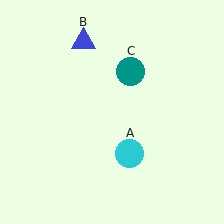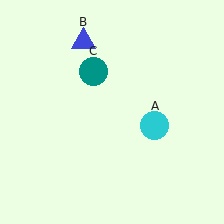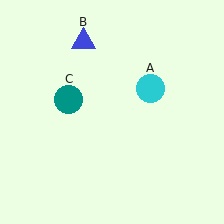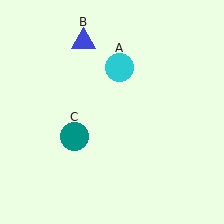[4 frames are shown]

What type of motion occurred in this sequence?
The cyan circle (object A), teal circle (object C) rotated counterclockwise around the center of the scene.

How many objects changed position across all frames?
2 objects changed position: cyan circle (object A), teal circle (object C).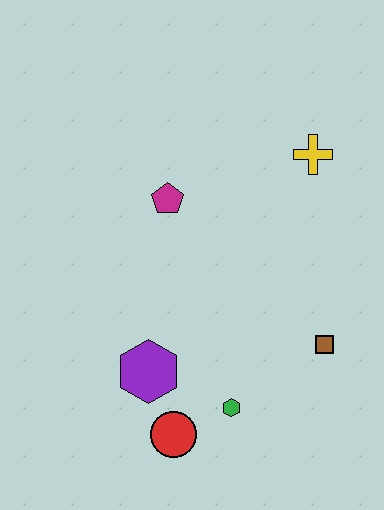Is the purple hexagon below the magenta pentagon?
Yes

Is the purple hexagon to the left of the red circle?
Yes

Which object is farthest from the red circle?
The yellow cross is farthest from the red circle.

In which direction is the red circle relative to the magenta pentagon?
The red circle is below the magenta pentagon.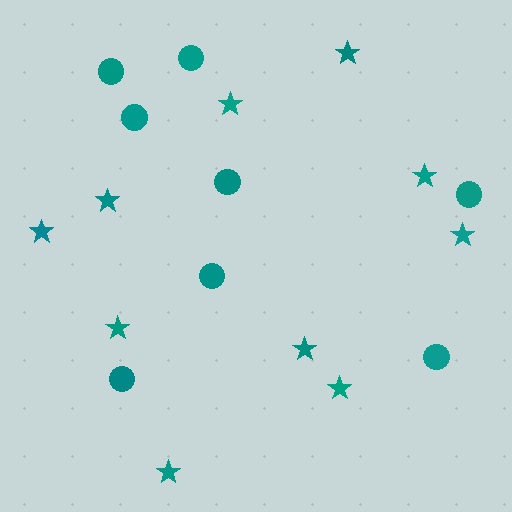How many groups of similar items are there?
There are 2 groups: one group of circles (8) and one group of stars (10).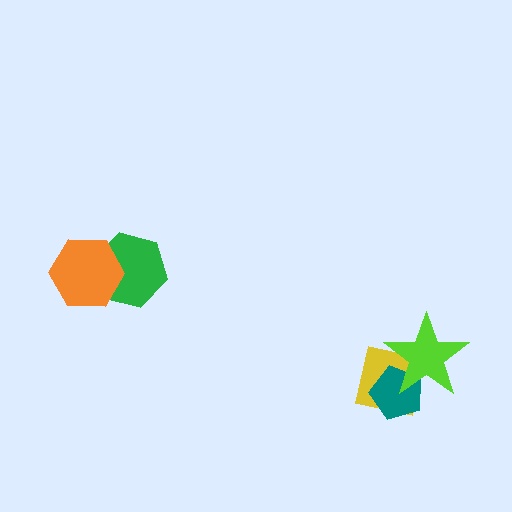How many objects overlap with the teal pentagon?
2 objects overlap with the teal pentagon.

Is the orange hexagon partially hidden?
No, no other shape covers it.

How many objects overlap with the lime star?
2 objects overlap with the lime star.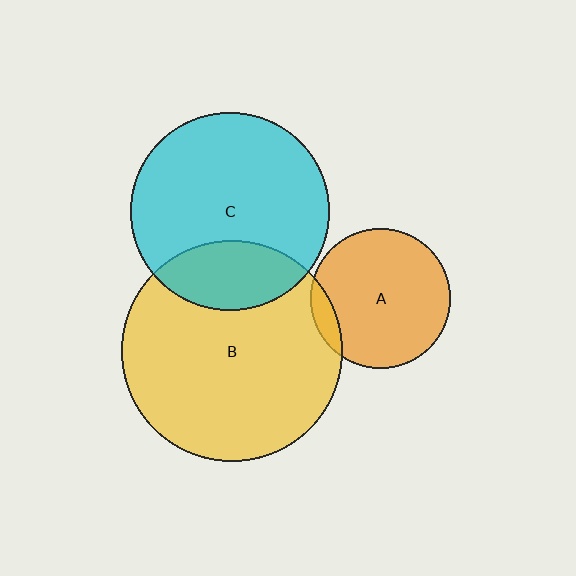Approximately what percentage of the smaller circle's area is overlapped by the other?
Approximately 10%.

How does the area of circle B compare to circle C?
Approximately 1.2 times.